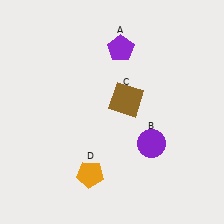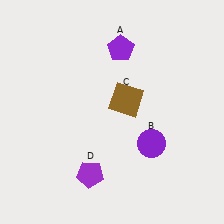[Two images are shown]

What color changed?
The pentagon (D) changed from orange in Image 1 to purple in Image 2.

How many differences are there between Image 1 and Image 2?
There is 1 difference between the two images.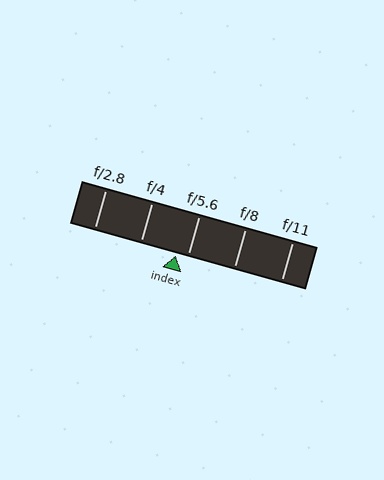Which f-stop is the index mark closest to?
The index mark is closest to f/5.6.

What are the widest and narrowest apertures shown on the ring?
The widest aperture shown is f/2.8 and the narrowest is f/11.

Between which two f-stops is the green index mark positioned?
The index mark is between f/4 and f/5.6.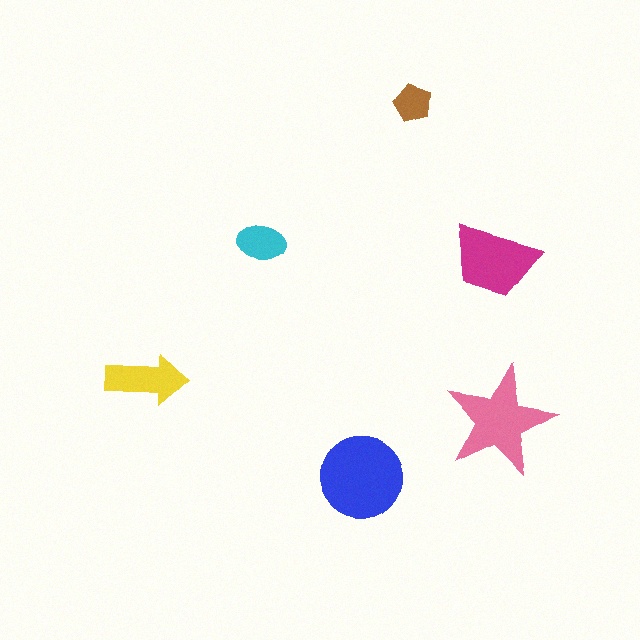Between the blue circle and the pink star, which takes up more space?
The blue circle.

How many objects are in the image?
There are 6 objects in the image.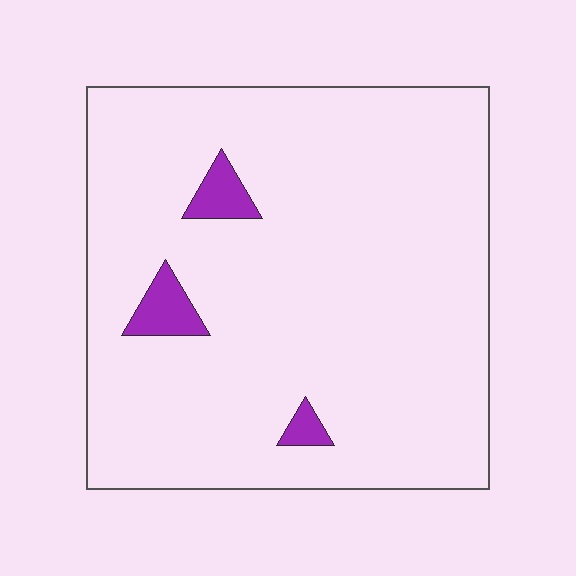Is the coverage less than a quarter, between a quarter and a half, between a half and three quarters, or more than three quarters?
Less than a quarter.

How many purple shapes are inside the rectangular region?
3.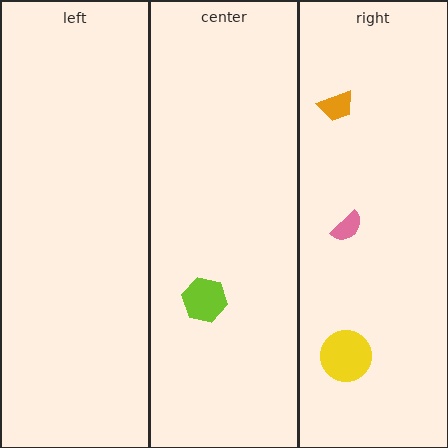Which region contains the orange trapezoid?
The right region.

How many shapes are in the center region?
1.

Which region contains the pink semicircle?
The right region.